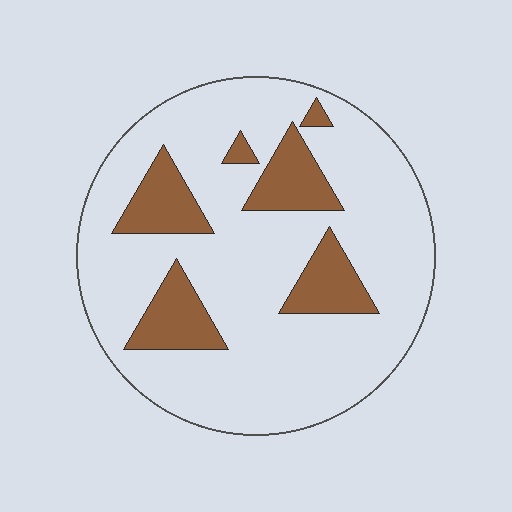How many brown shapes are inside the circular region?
6.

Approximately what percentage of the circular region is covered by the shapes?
Approximately 20%.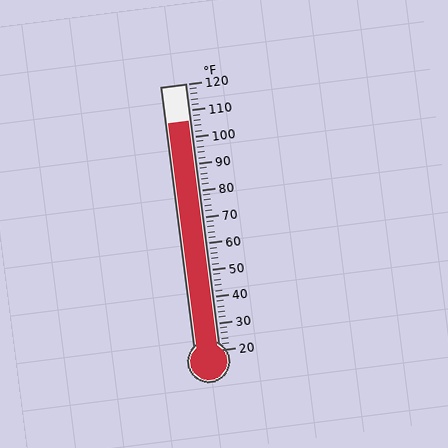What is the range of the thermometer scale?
The thermometer scale ranges from 20°F to 120°F.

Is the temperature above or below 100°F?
The temperature is above 100°F.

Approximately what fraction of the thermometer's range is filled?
The thermometer is filled to approximately 85% of its range.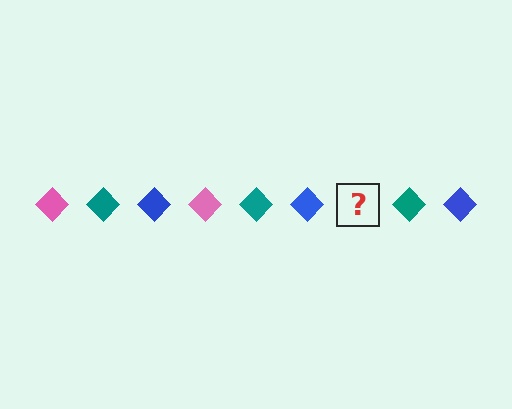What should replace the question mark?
The question mark should be replaced with a pink diamond.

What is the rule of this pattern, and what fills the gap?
The rule is that the pattern cycles through pink, teal, blue diamonds. The gap should be filled with a pink diamond.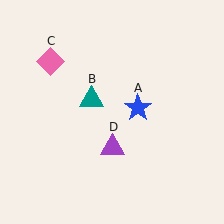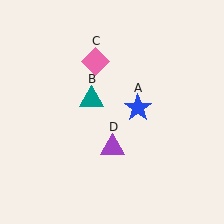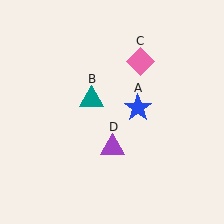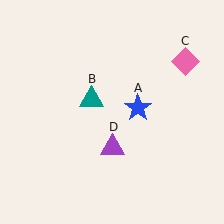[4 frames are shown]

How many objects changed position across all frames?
1 object changed position: pink diamond (object C).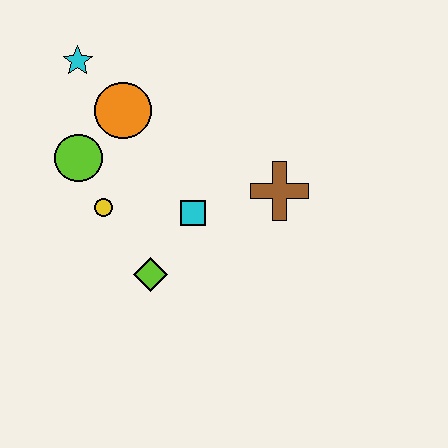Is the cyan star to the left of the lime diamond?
Yes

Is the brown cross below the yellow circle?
No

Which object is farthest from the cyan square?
The cyan star is farthest from the cyan square.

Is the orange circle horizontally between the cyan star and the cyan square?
Yes